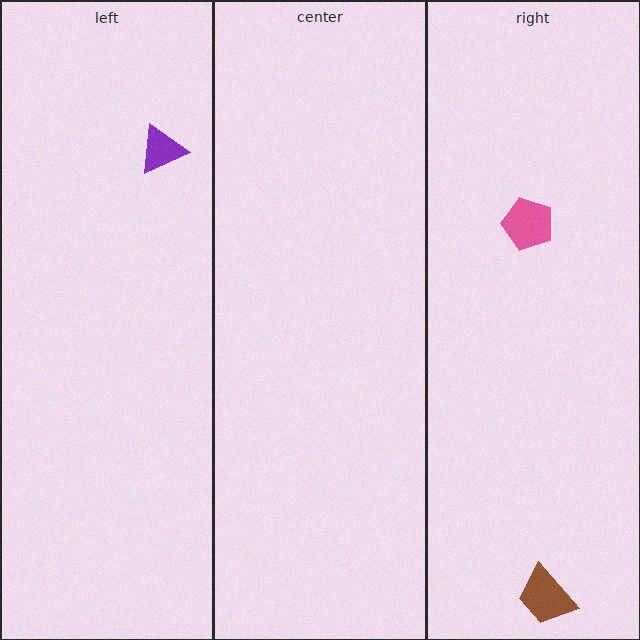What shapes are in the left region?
The purple triangle.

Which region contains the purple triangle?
The left region.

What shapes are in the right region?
The brown trapezoid, the pink pentagon.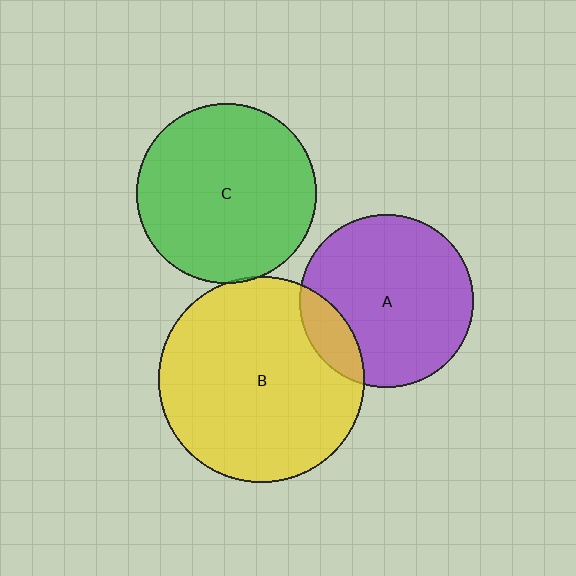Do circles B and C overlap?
Yes.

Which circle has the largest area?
Circle B (yellow).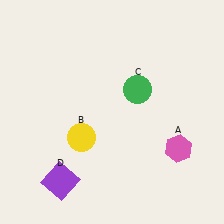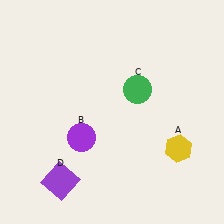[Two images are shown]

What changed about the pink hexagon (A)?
In Image 1, A is pink. In Image 2, it changed to yellow.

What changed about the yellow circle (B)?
In Image 1, B is yellow. In Image 2, it changed to purple.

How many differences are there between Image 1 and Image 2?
There are 2 differences between the two images.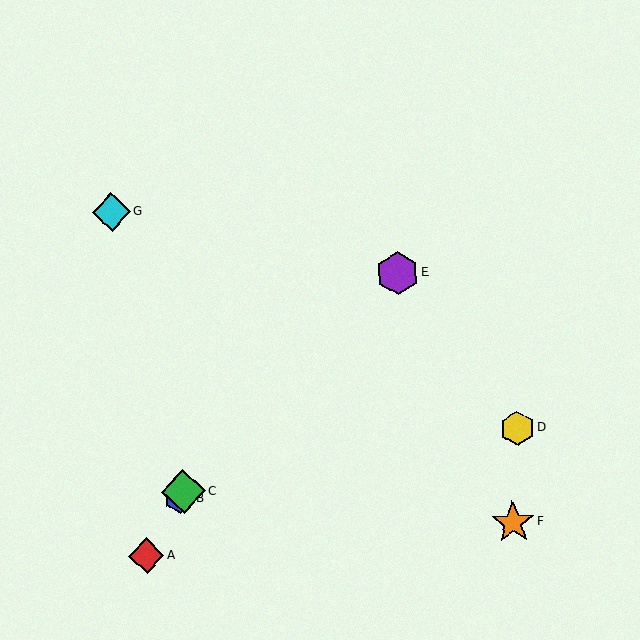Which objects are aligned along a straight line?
Objects A, B, C are aligned along a straight line.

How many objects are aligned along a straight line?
3 objects (A, B, C) are aligned along a straight line.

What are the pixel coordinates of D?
Object D is at (517, 428).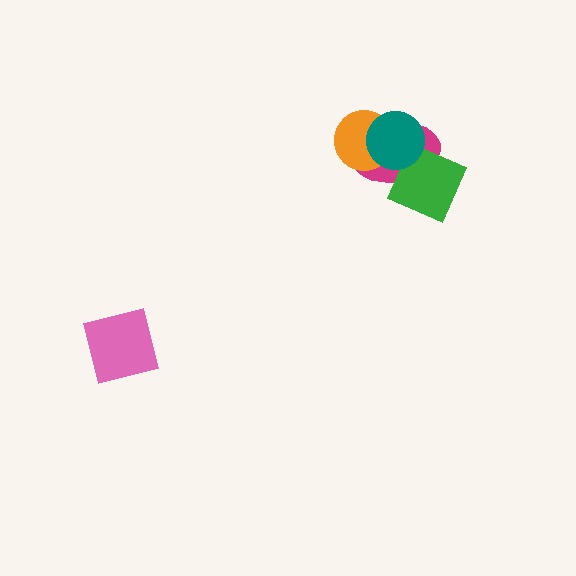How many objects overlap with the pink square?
0 objects overlap with the pink square.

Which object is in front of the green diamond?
The teal circle is in front of the green diamond.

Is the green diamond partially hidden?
Yes, it is partially covered by another shape.